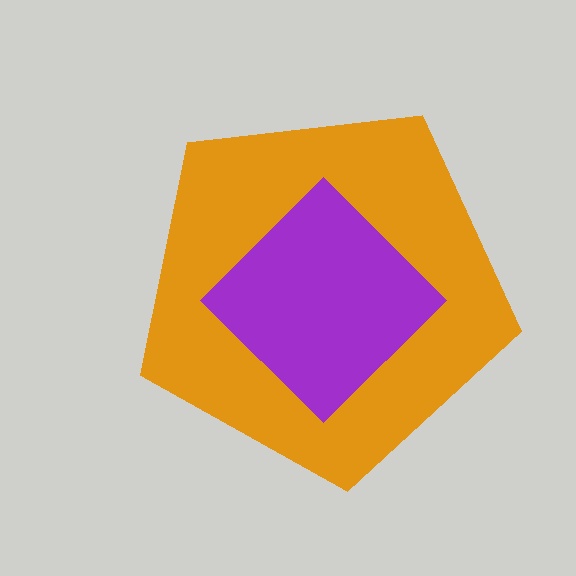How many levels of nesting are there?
2.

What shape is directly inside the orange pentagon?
The purple diamond.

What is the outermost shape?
The orange pentagon.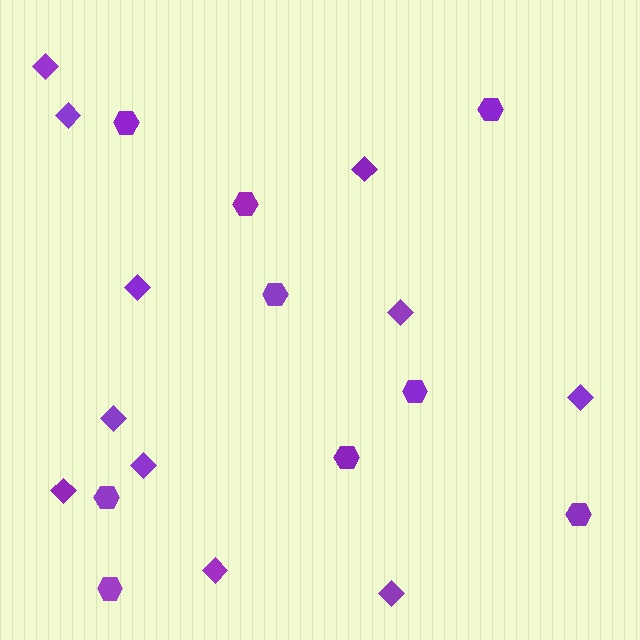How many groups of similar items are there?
There are 2 groups: one group of hexagons (9) and one group of diamonds (11).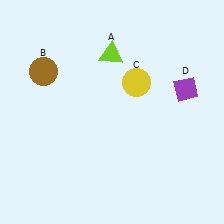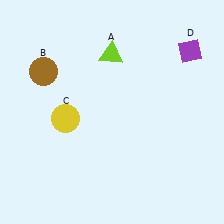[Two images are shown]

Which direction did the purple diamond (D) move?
The purple diamond (D) moved up.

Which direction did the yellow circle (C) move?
The yellow circle (C) moved left.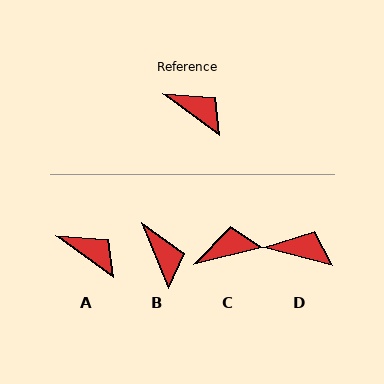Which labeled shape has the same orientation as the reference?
A.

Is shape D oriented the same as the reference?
No, it is off by about 22 degrees.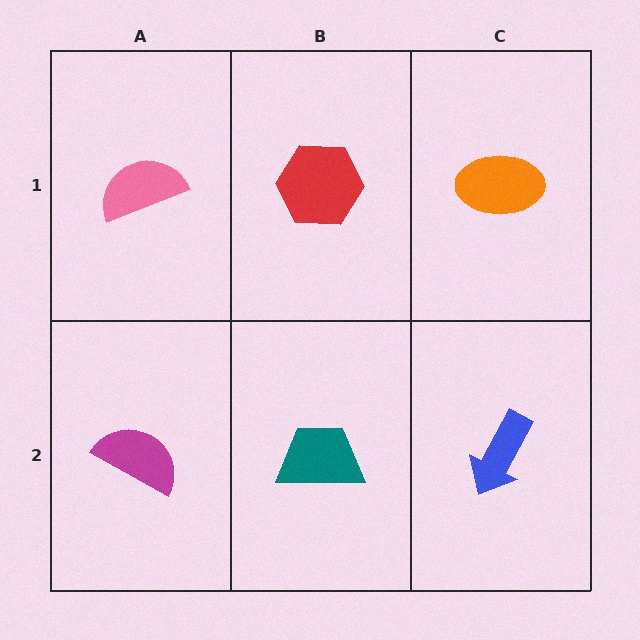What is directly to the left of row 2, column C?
A teal trapezoid.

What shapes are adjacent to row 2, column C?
An orange ellipse (row 1, column C), a teal trapezoid (row 2, column B).